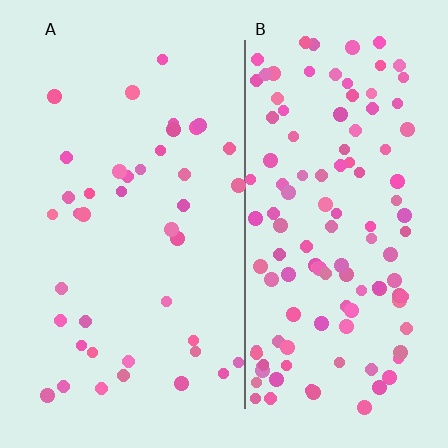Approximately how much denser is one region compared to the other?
Approximately 3.0× — region B over region A.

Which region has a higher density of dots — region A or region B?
B (the right).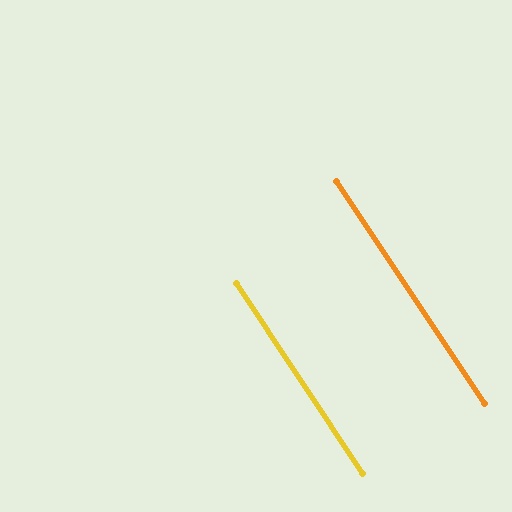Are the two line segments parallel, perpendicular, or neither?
Parallel — their directions differ by only 0.1°.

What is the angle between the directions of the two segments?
Approximately 0 degrees.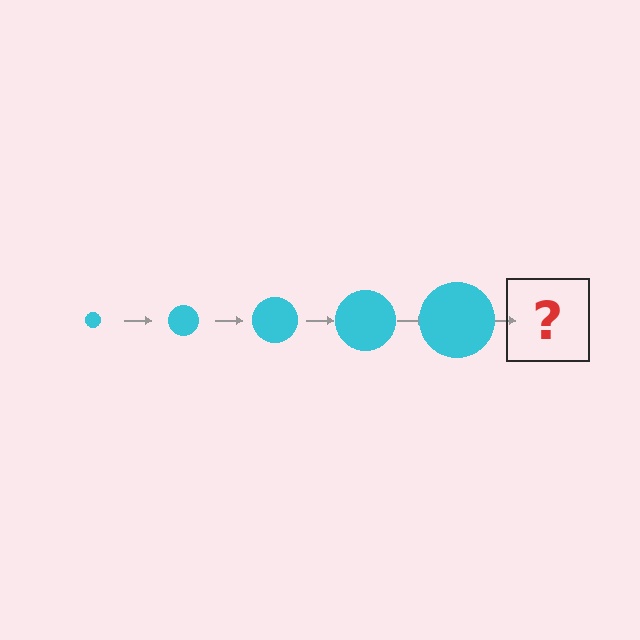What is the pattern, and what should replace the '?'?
The pattern is that the circle gets progressively larger each step. The '?' should be a cyan circle, larger than the previous one.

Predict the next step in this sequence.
The next step is a cyan circle, larger than the previous one.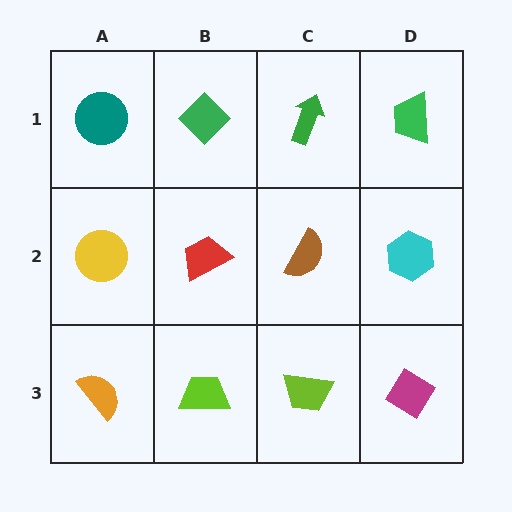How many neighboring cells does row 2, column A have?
3.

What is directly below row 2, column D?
A magenta diamond.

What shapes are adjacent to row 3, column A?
A yellow circle (row 2, column A), a lime trapezoid (row 3, column B).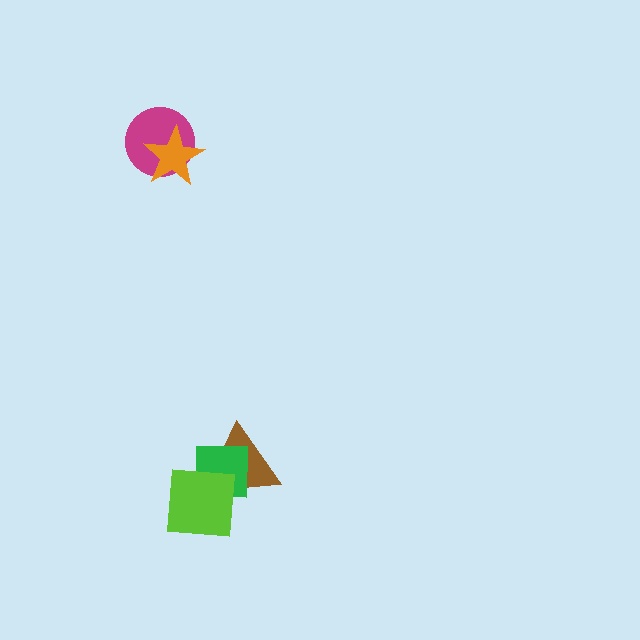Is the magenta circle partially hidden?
Yes, it is partially covered by another shape.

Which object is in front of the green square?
The lime square is in front of the green square.